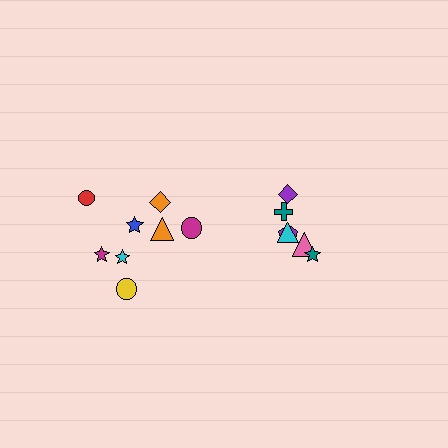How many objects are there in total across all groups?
There are 14 objects.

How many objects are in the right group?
There are 6 objects.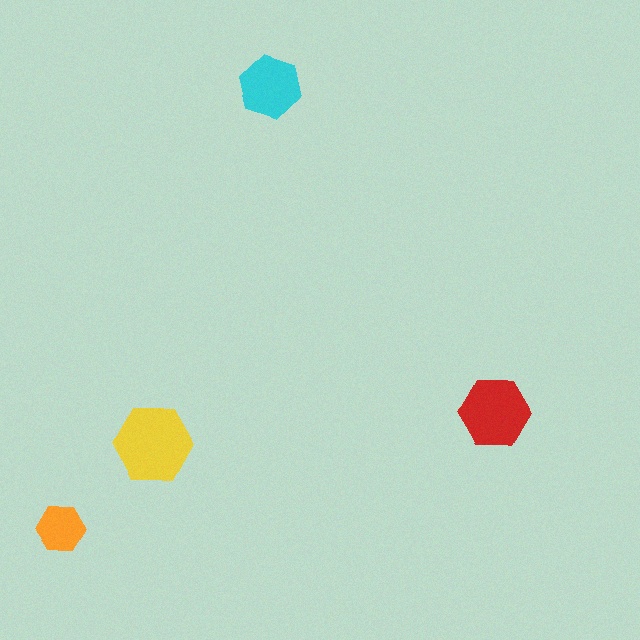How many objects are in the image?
There are 4 objects in the image.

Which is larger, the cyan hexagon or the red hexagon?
The red one.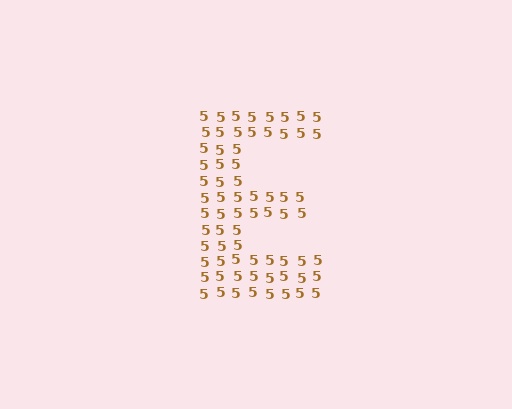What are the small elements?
The small elements are digit 5's.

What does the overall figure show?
The overall figure shows the letter E.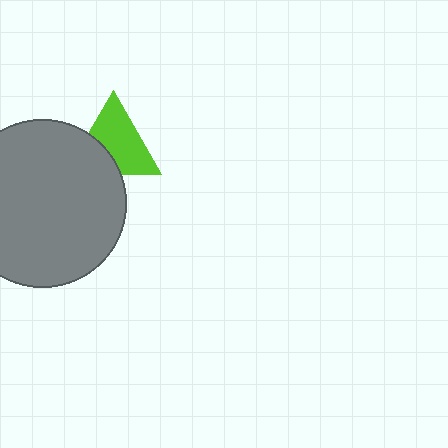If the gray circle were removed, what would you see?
You would see the complete lime triangle.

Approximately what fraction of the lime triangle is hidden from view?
Roughly 33% of the lime triangle is hidden behind the gray circle.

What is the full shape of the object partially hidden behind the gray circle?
The partially hidden object is a lime triangle.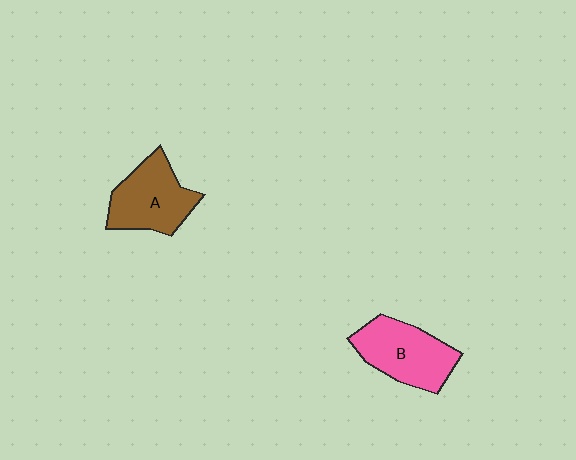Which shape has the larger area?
Shape B (pink).